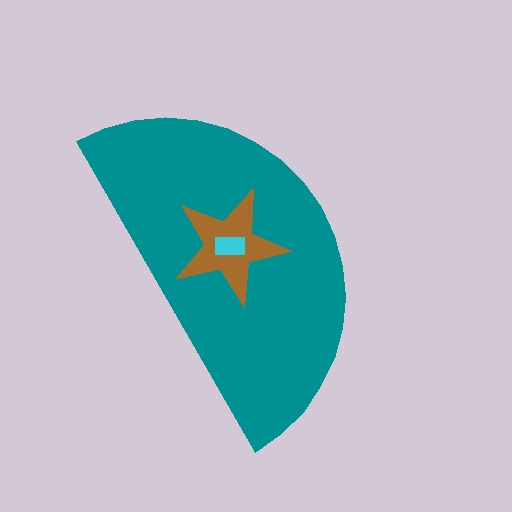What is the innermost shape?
The cyan rectangle.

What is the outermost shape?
The teal semicircle.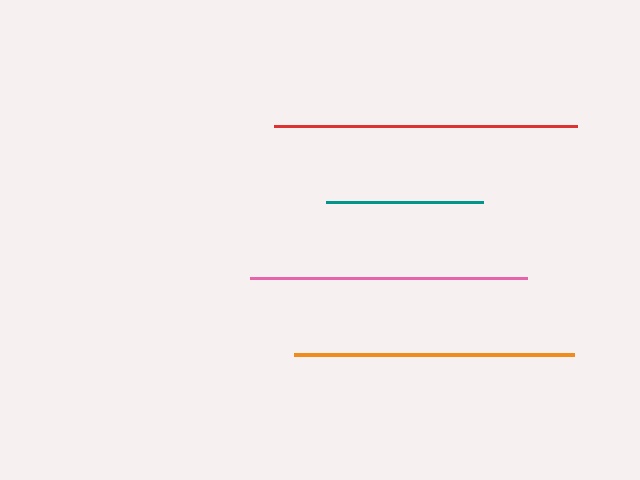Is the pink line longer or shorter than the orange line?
The orange line is longer than the pink line.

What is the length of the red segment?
The red segment is approximately 303 pixels long.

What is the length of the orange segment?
The orange segment is approximately 280 pixels long.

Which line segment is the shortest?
The teal line is the shortest at approximately 156 pixels.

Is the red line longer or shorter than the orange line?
The red line is longer than the orange line.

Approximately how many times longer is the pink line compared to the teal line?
The pink line is approximately 1.8 times the length of the teal line.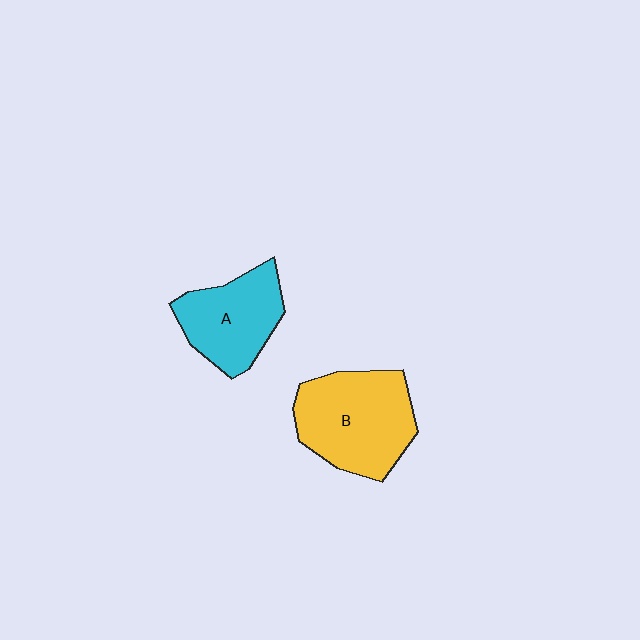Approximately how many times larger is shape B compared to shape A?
Approximately 1.3 times.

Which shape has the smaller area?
Shape A (cyan).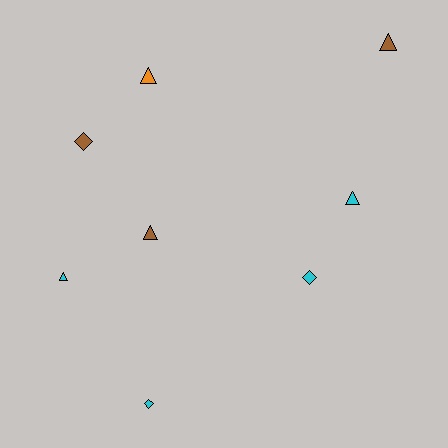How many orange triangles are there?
There is 1 orange triangle.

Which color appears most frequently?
Cyan, with 4 objects.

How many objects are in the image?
There are 8 objects.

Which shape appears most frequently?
Triangle, with 5 objects.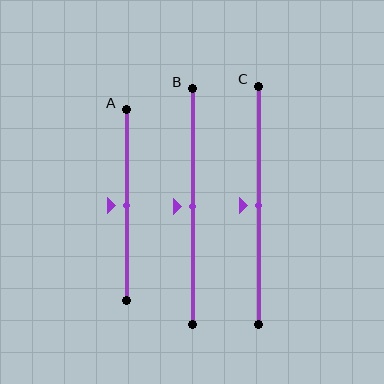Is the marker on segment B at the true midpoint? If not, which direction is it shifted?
Yes, the marker on segment B is at the true midpoint.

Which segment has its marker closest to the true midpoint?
Segment A has its marker closest to the true midpoint.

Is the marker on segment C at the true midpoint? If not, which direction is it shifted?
Yes, the marker on segment C is at the true midpoint.